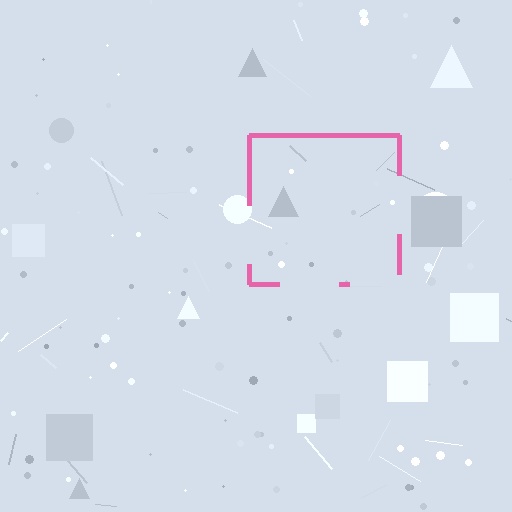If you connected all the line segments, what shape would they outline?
They would outline a square.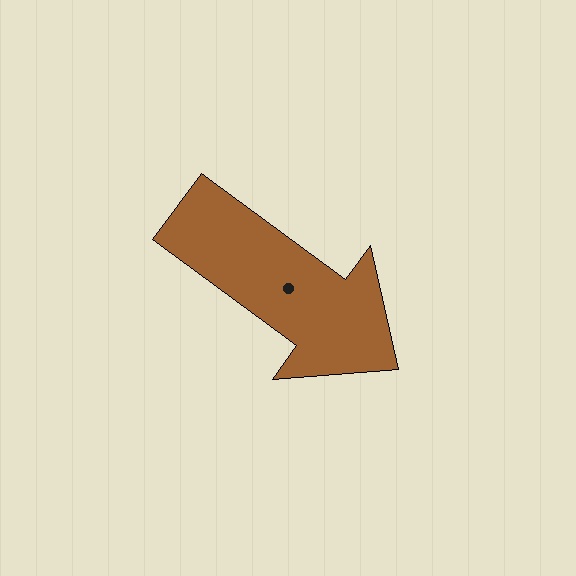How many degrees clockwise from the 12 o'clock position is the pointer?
Approximately 126 degrees.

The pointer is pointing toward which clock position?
Roughly 4 o'clock.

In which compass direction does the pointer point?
Southeast.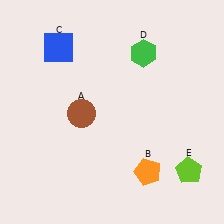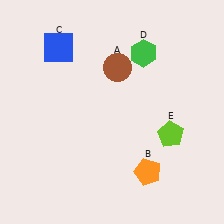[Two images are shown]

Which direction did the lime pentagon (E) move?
The lime pentagon (E) moved up.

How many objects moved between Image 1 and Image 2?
2 objects moved between the two images.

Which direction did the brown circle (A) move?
The brown circle (A) moved up.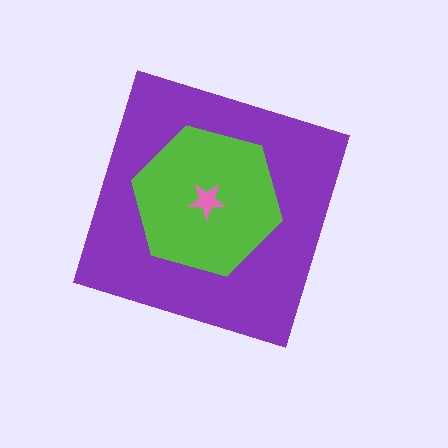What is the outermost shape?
The purple diamond.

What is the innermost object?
The pink star.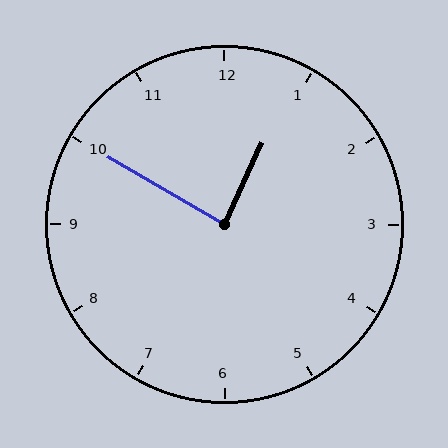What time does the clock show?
12:50.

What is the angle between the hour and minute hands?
Approximately 85 degrees.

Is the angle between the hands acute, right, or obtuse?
It is right.